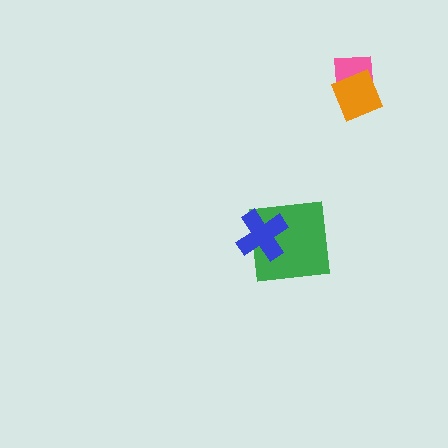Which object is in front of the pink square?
The orange diamond is in front of the pink square.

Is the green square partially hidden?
Yes, it is partially covered by another shape.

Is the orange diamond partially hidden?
No, no other shape covers it.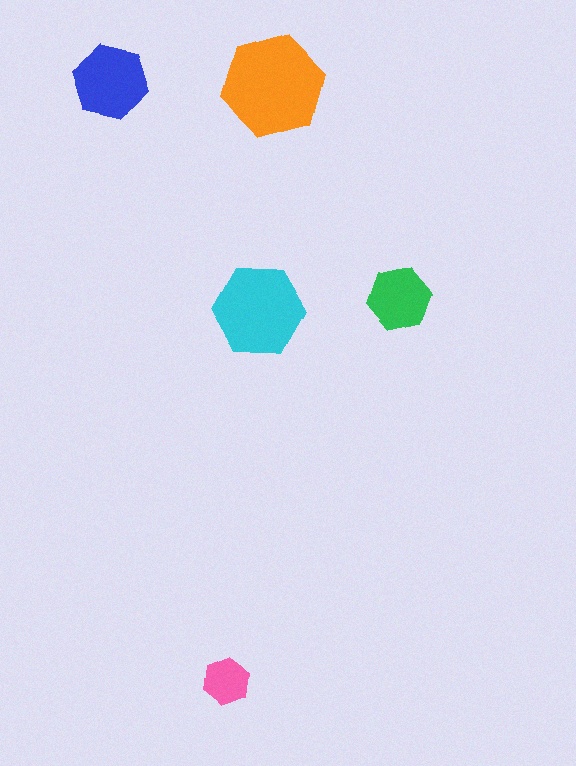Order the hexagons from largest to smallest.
the orange one, the cyan one, the blue one, the green one, the pink one.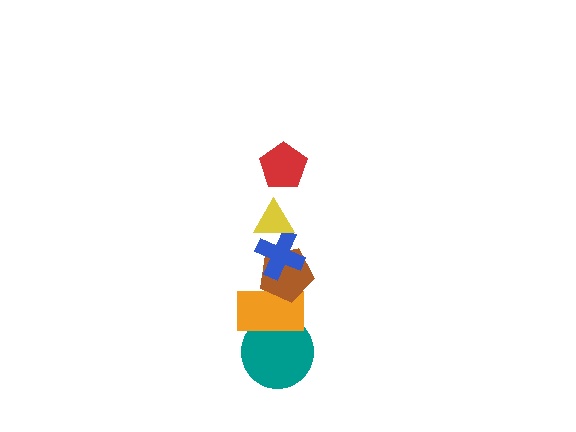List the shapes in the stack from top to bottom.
From top to bottom: the red pentagon, the yellow triangle, the blue cross, the brown pentagon, the orange rectangle, the teal circle.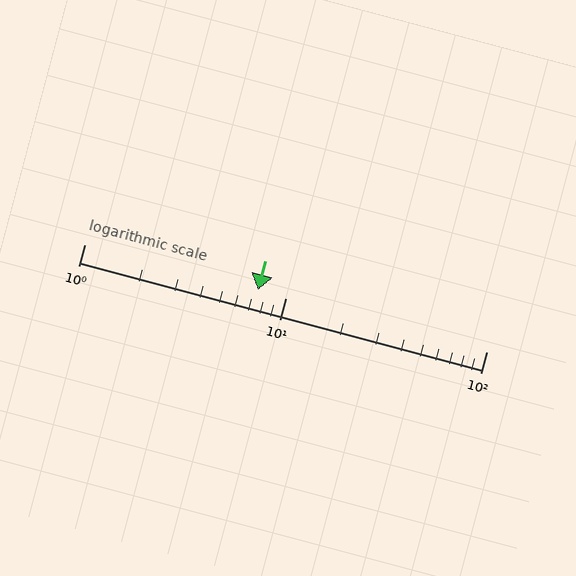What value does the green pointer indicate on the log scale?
The pointer indicates approximately 7.3.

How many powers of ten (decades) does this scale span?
The scale spans 2 decades, from 1 to 100.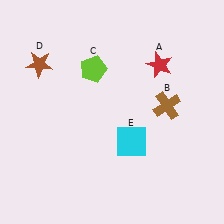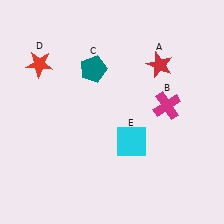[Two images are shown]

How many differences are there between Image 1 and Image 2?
There are 3 differences between the two images.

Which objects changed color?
B changed from brown to magenta. C changed from lime to teal. D changed from brown to red.